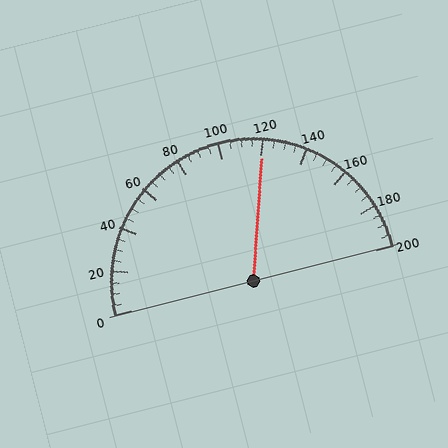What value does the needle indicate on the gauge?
The needle indicates approximately 120.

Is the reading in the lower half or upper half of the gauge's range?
The reading is in the upper half of the range (0 to 200).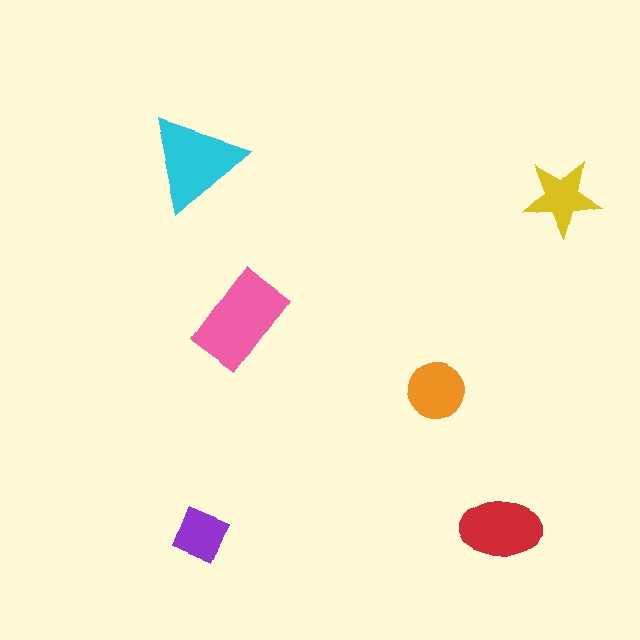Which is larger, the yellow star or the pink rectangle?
The pink rectangle.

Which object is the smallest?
The purple diamond.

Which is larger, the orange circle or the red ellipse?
The red ellipse.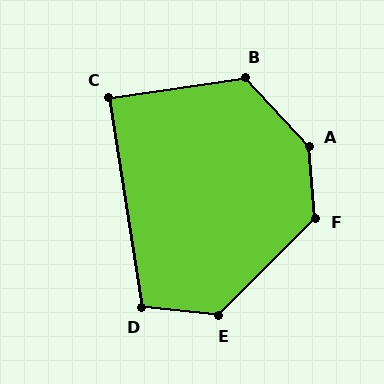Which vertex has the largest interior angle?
A, at approximately 141 degrees.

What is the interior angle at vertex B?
Approximately 125 degrees (obtuse).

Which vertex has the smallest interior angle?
C, at approximately 89 degrees.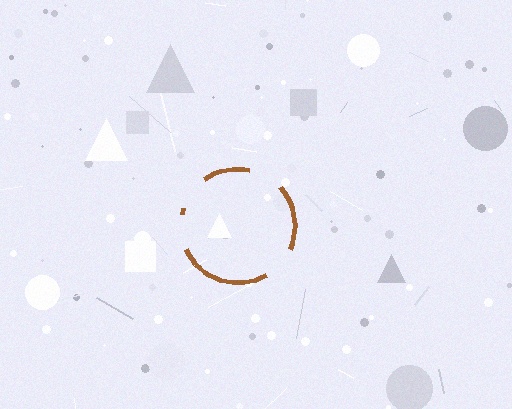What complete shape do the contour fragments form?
The contour fragments form a circle.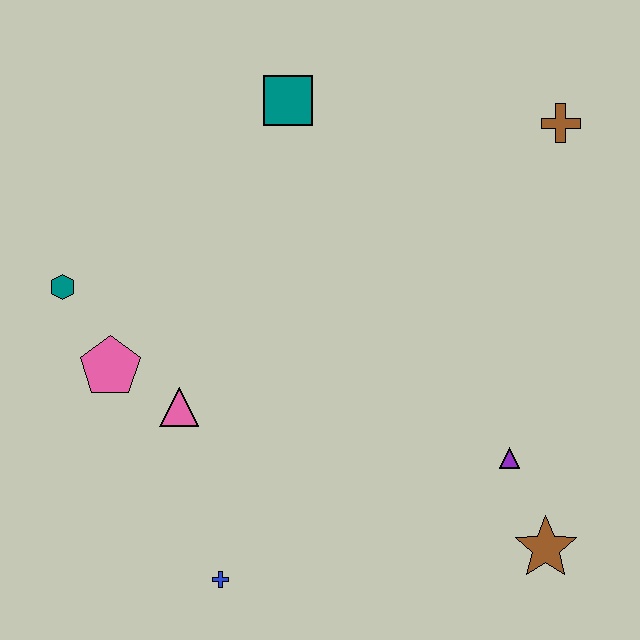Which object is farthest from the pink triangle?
The brown cross is farthest from the pink triangle.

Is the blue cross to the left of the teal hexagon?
No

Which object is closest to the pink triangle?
The pink pentagon is closest to the pink triangle.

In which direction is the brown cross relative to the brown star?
The brown cross is above the brown star.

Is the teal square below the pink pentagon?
No